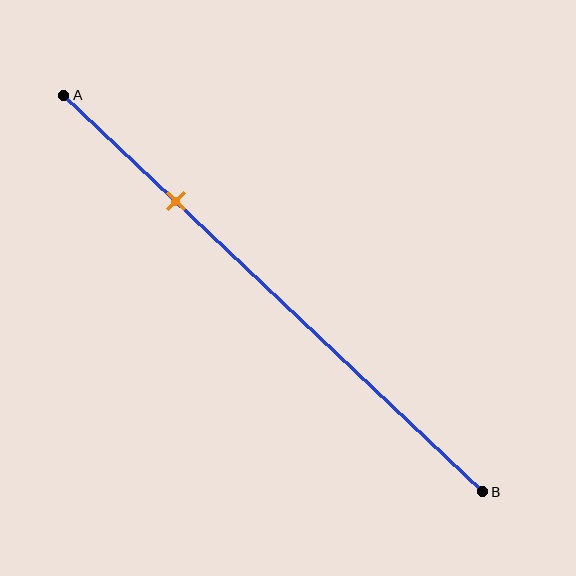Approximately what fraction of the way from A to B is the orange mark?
The orange mark is approximately 25% of the way from A to B.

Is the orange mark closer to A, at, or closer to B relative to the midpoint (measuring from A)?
The orange mark is closer to point A than the midpoint of segment AB.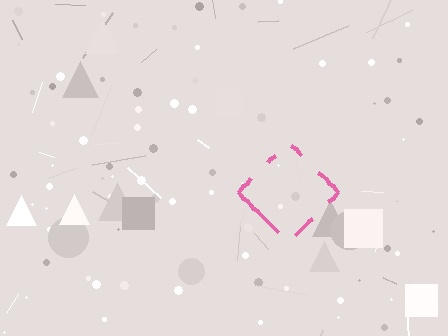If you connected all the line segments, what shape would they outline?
They would outline a diamond.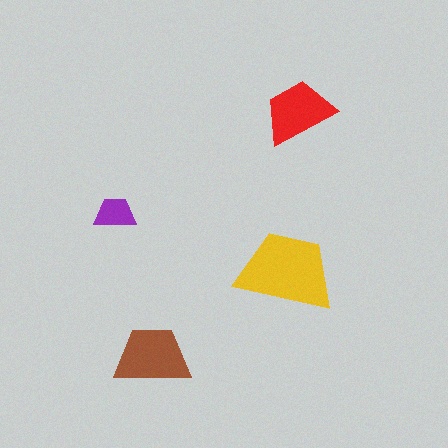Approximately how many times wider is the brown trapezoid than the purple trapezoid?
About 2 times wider.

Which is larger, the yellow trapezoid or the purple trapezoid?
The yellow one.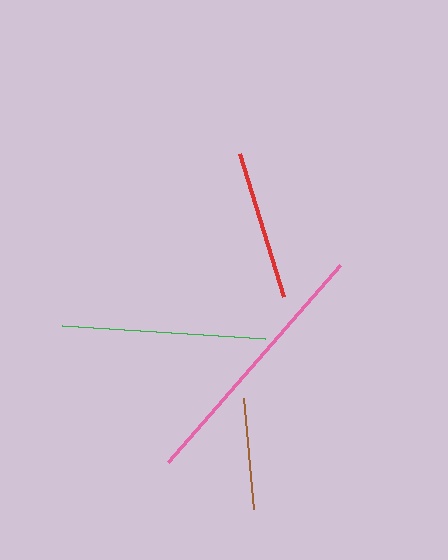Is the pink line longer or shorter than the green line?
The pink line is longer than the green line.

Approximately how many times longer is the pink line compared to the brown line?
The pink line is approximately 2.4 times the length of the brown line.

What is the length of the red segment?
The red segment is approximately 149 pixels long.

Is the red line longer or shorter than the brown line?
The red line is longer than the brown line.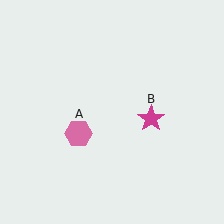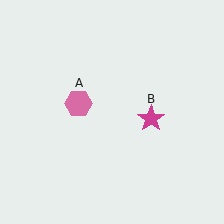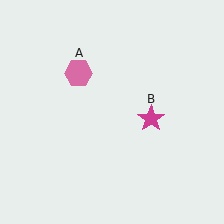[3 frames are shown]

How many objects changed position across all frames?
1 object changed position: pink hexagon (object A).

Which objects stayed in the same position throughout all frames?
Magenta star (object B) remained stationary.